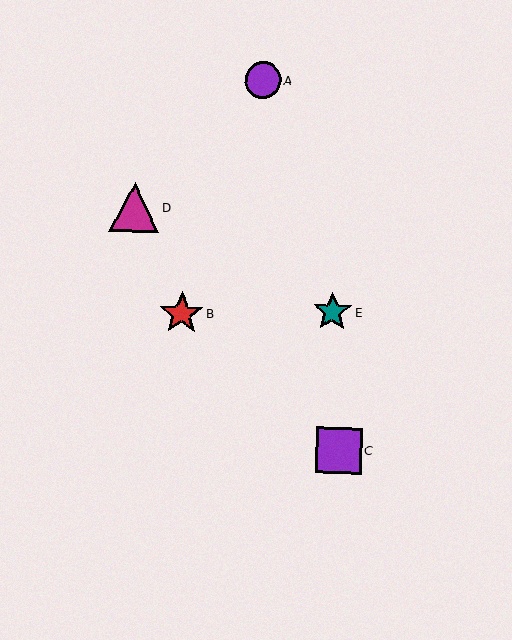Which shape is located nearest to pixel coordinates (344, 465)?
The purple square (labeled C) at (339, 450) is nearest to that location.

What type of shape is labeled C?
Shape C is a purple square.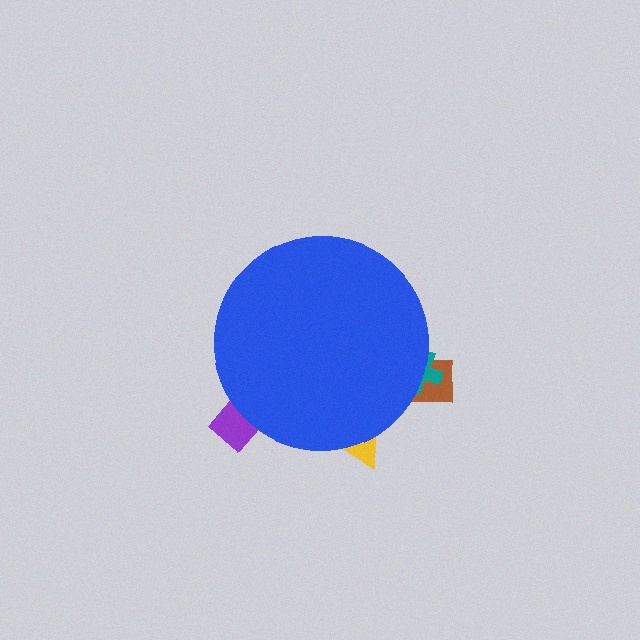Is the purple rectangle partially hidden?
Yes, the purple rectangle is partially hidden behind the blue circle.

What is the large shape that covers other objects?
A blue circle.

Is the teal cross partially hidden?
Yes, the teal cross is partially hidden behind the blue circle.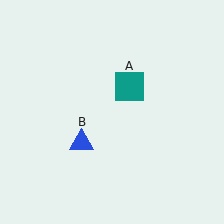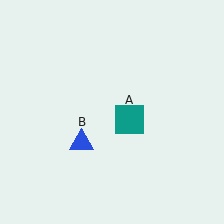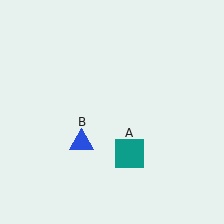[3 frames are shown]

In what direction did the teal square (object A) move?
The teal square (object A) moved down.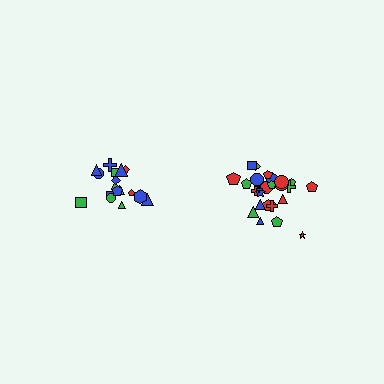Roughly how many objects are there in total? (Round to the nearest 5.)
Roughly 45 objects in total.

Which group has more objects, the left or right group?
The right group.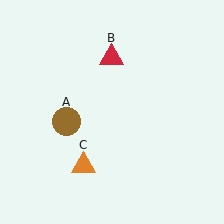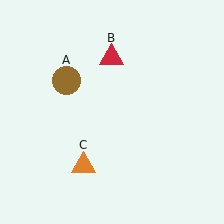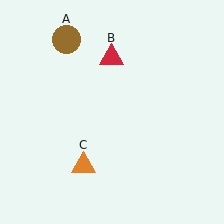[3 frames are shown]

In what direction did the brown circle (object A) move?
The brown circle (object A) moved up.